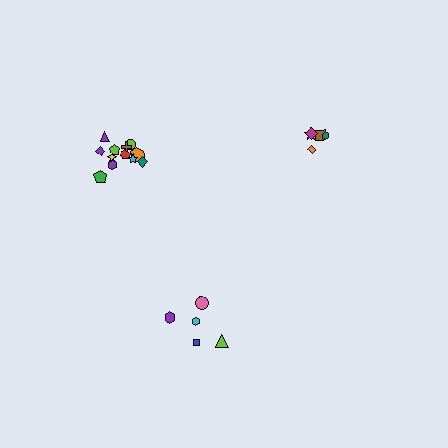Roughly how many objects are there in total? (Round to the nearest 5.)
Roughly 20 objects in total.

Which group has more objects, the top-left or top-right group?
The top-left group.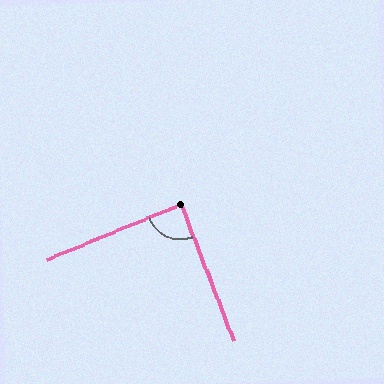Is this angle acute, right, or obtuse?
It is approximately a right angle.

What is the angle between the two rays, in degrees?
Approximately 89 degrees.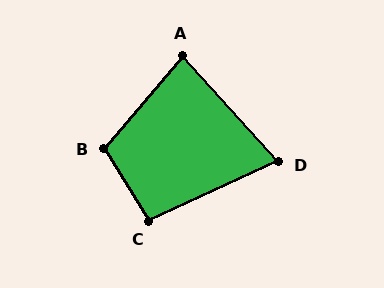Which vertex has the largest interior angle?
B, at approximately 108 degrees.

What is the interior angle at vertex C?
Approximately 97 degrees (obtuse).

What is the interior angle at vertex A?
Approximately 83 degrees (acute).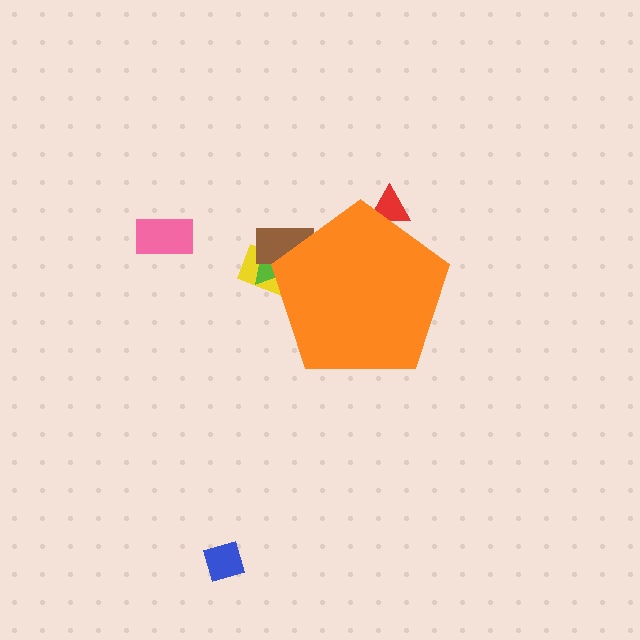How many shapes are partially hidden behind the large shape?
4 shapes are partially hidden.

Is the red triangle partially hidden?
Yes, the red triangle is partially hidden behind the orange pentagon.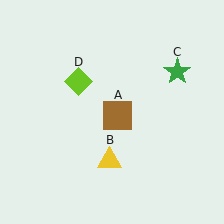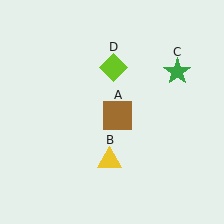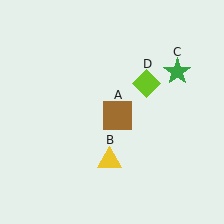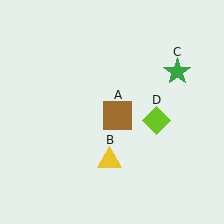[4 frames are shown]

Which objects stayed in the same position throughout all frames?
Brown square (object A) and yellow triangle (object B) and green star (object C) remained stationary.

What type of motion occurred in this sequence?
The lime diamond (object D) rotated clockwise around the center of the scene.